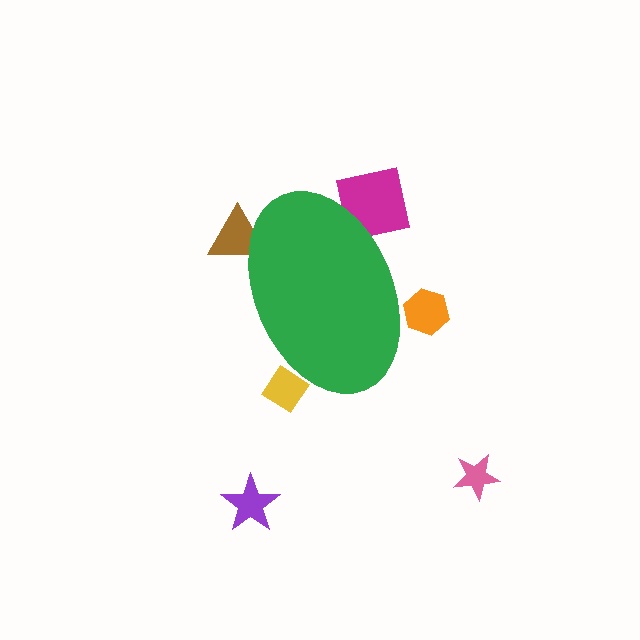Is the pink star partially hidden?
No, the pink star is fully visible.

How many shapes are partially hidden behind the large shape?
4 shapes are partially hidden.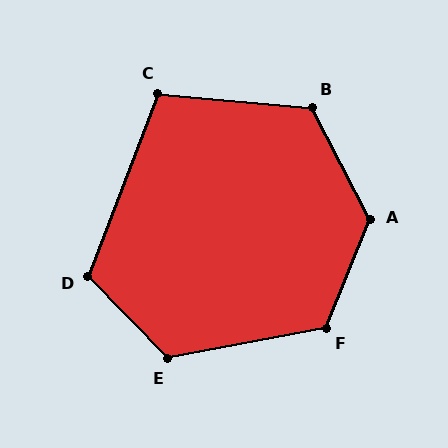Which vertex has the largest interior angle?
A, at approximately 131 degrees.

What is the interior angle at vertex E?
Approximately 123 degrees (obtuse).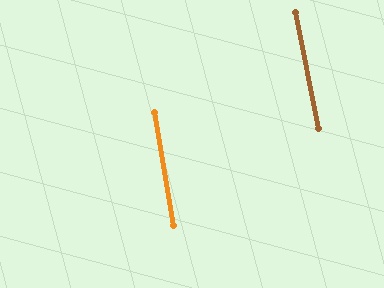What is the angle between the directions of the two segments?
Approximately 1 degree.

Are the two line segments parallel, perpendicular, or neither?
Parallel — their directions differ by only 1.1°.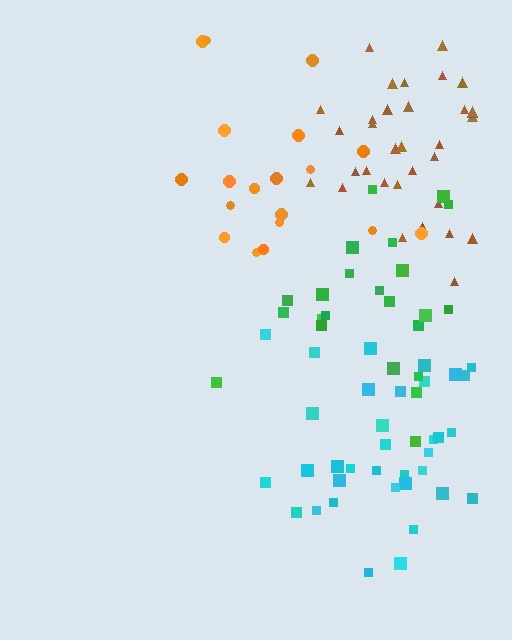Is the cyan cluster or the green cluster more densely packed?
Cyan.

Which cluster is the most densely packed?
Brown.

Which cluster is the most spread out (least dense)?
Orange.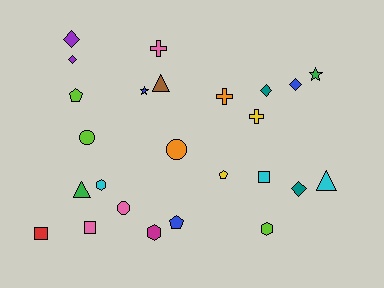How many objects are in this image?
There are 25 objects.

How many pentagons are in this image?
There are 3 pentagons.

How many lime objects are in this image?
There are 3 lime objects.